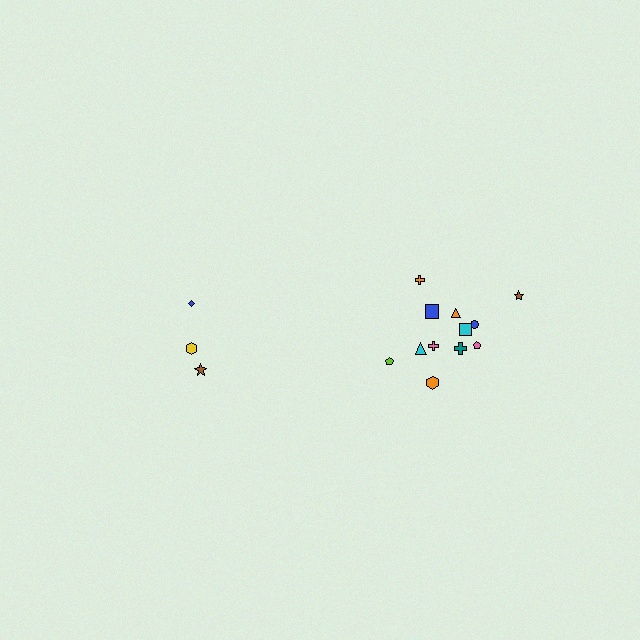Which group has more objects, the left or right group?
The right group.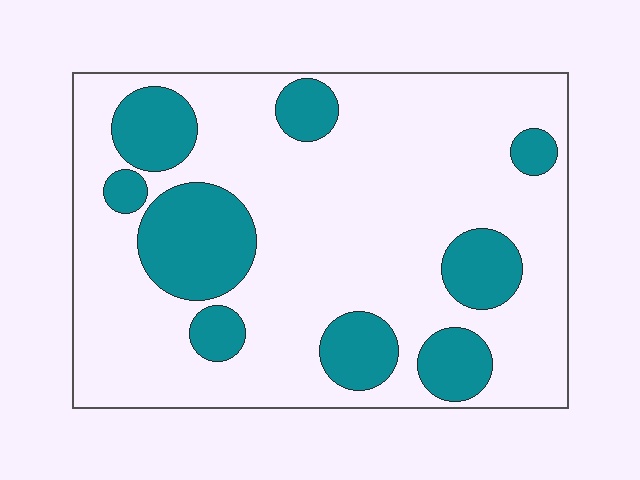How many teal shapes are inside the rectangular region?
9.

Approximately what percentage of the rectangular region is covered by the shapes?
Approximately 25%.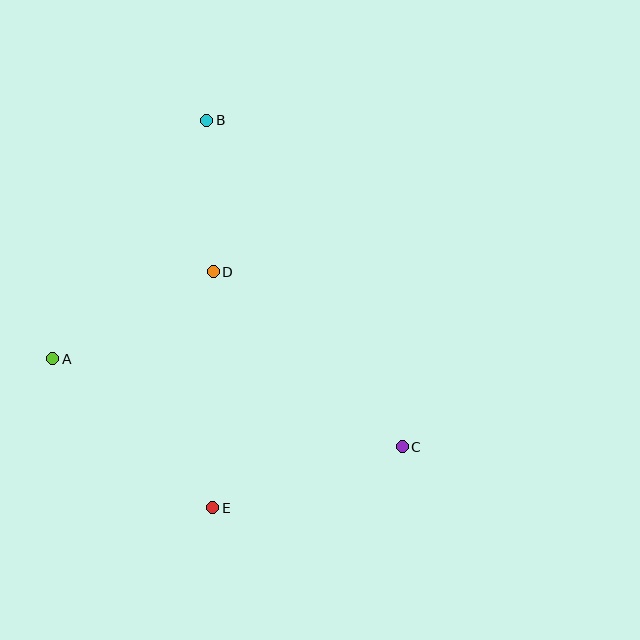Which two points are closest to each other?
Points B and D are closest to each other.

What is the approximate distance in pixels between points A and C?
The distance between A and C is approximately 361 pixels.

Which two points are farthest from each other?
Points B and E are farthest from each other.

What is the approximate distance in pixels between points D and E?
The distance between D and E is approximately 236 pixels.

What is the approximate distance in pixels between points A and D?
The distance between A and D is approximately 183 pixels.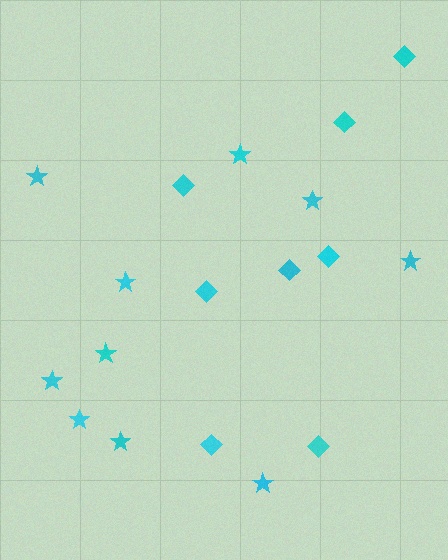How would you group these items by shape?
There are 2 groups: one group of stars (10) and one group of diamonds (8).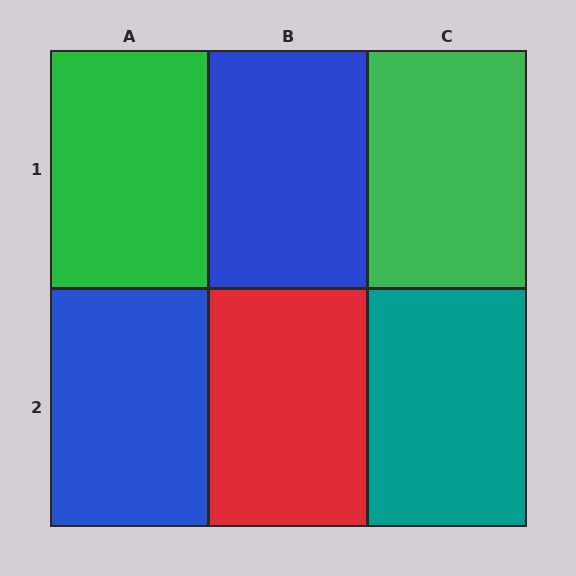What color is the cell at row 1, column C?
Green.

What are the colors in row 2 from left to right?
Blue, red, teal.